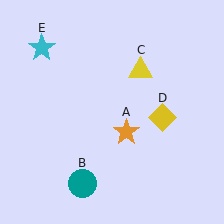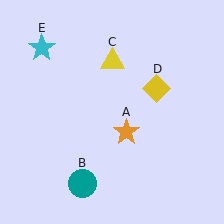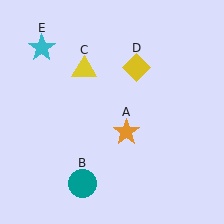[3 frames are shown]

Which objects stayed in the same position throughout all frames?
Orange star (object A) and teal circle (object B) and cyan star (object E) remained stationary.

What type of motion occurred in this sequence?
The yellow triangle (object C), yellow diamond (object D) rotated counterclockwise around the center of the scene.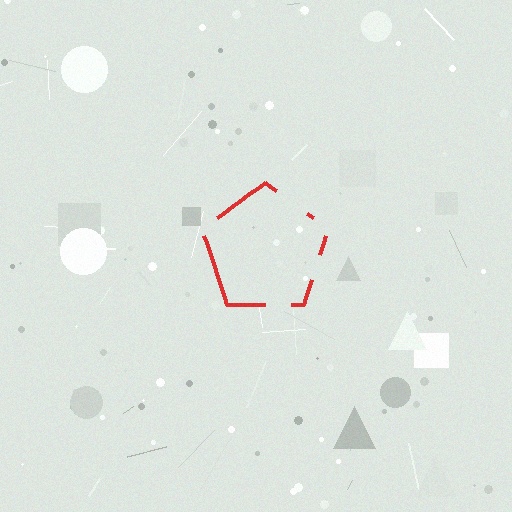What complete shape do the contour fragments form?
The contour fragments form a pentagon.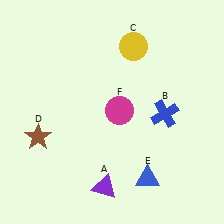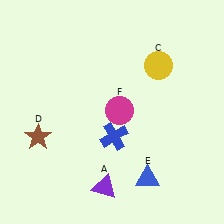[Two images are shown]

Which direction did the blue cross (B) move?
The blue cross (B) moved left.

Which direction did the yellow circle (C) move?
The yellow circle (C) moved right.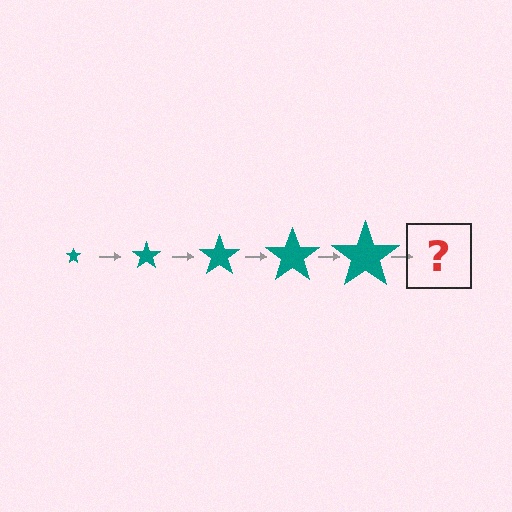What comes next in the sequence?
The next element should be a teal star, larger than the previous one.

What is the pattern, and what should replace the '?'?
The pattern is that the star gets progressively larger each step. The '?' should be a teal star, larger than the previous one.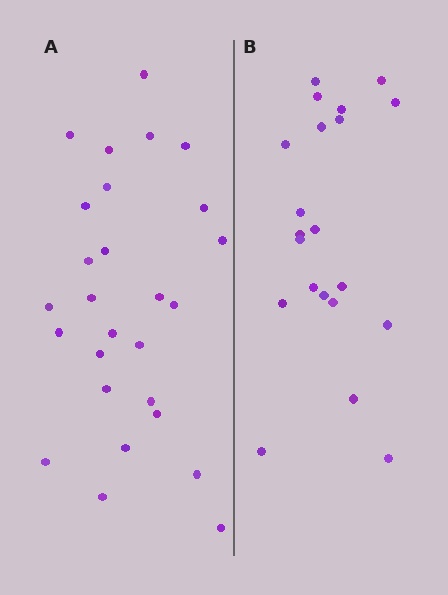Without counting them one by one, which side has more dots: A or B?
Region A (the left region) has more dots.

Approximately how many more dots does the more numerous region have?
Region A has about 6 more dots than region B.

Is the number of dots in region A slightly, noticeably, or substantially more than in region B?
Region A has noticeably more, but not dramatically so. The ratio is roughly 1.3 to 1.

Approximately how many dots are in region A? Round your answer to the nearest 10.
About 30 dots. (The exact count is 27, which rounds to 30.)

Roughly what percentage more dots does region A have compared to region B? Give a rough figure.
About 30% more.